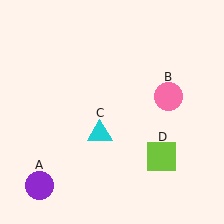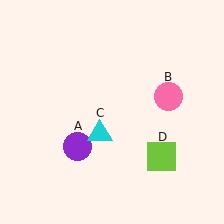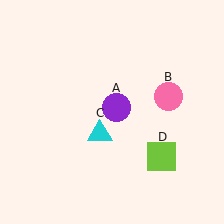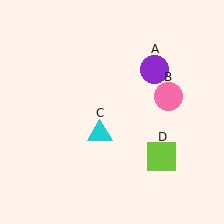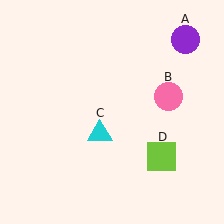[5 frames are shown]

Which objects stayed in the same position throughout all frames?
Pink circle (object B) and cyan triangle (object C) and lime square (object D) remained stationary.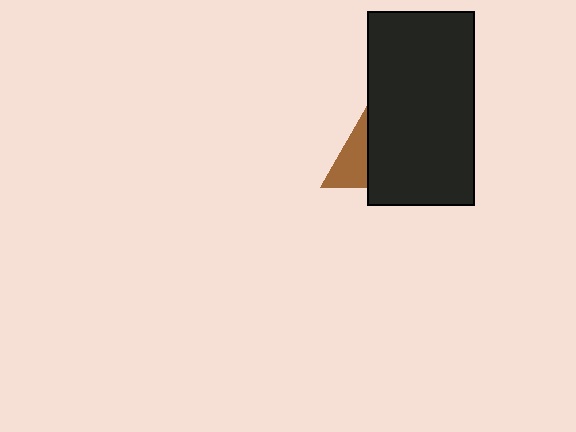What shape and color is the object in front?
The object in front is a black rectangle.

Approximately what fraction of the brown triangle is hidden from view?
Roughly 57% of the brown triangle is hidden behind the black rectangle.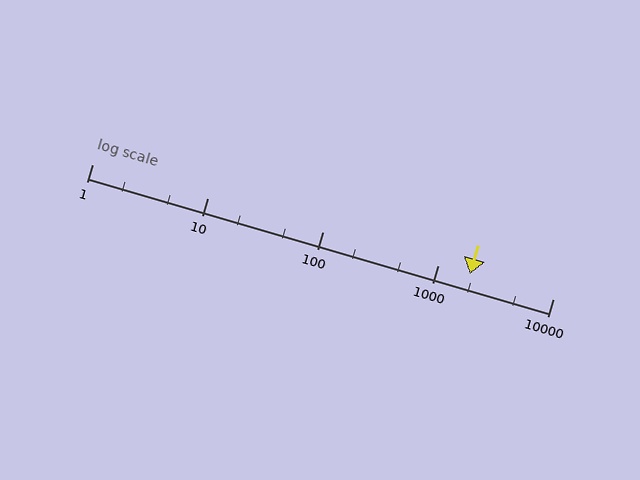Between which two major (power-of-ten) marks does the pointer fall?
The pointer is between 1000 and 10000.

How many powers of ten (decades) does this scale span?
The scale spans 4 decades, from 1 to 10000.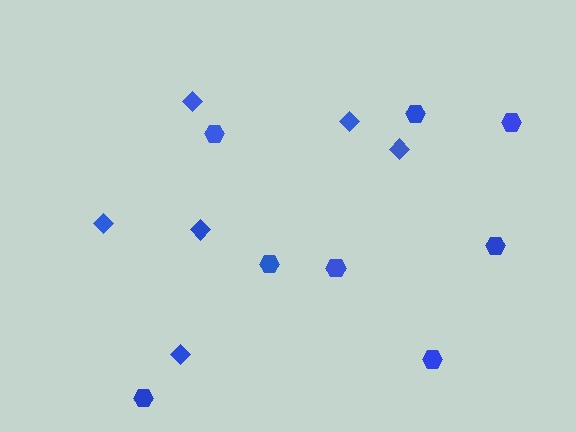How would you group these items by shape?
There are 2 groups: one group of diamonds (6) and one group of hexagons (8).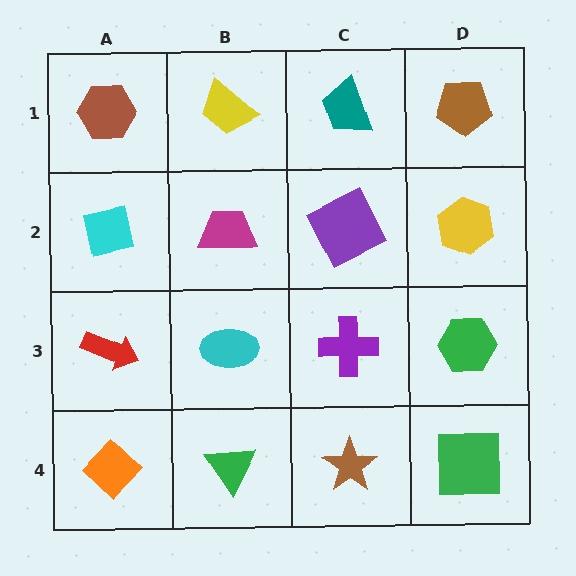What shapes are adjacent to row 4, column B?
A cyan ellipse (row 3, column B), an orange diamond (row 4, column A), a brown star (row 4, column C).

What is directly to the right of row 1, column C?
A brown pentagon.